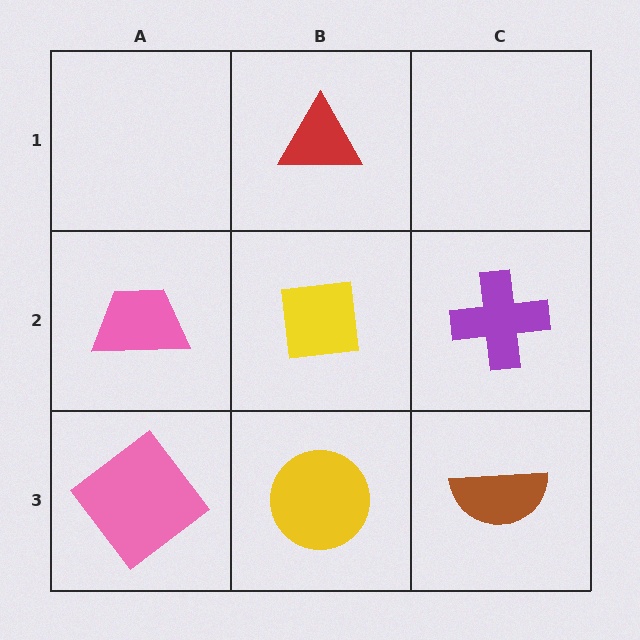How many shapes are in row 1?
1 shape.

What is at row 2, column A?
A pink trapezoid.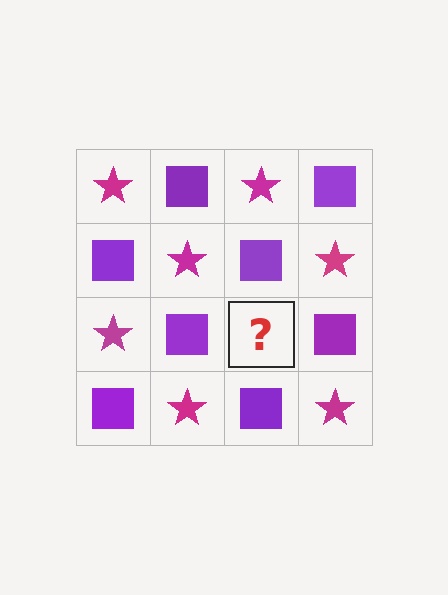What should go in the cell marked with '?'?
The missing cell should contain a magenta star.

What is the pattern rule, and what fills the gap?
The rule is that it alternates magenta star and purple square in a checkerboard pattern. The gap should be filled with a magenta star.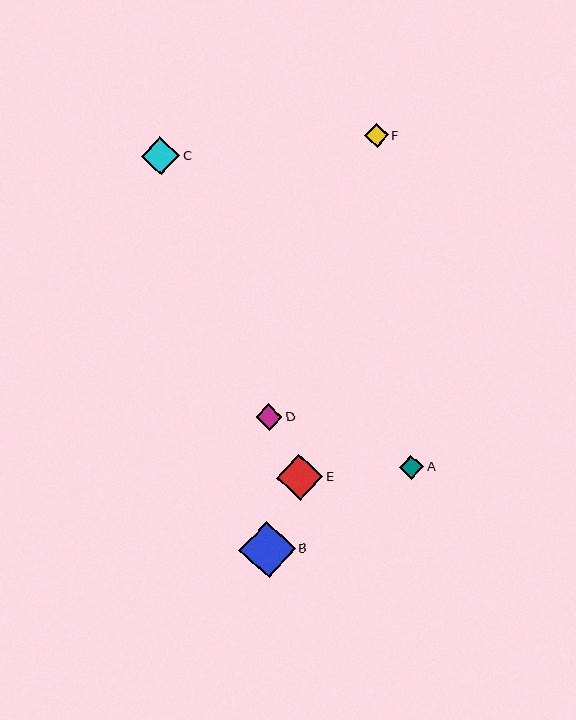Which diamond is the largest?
Diamond B is the largest with a size of approximately 57 pixels.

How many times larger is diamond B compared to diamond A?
Diamond B is approximately 2.4 times the size of diamond A.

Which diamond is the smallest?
Diamond A is the smallest with a size of approximately 24 pixels.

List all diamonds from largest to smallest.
From largest to smallest: B, E, C, D, F, A.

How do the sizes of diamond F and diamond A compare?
Diamond F and diamond A are approximately the same size.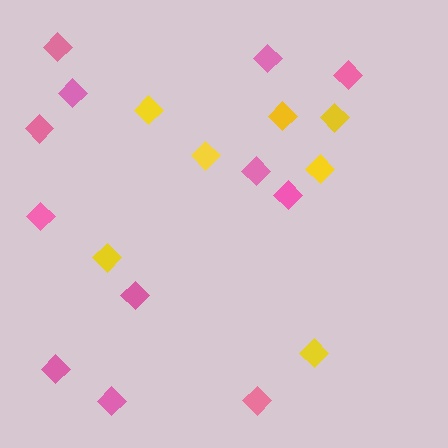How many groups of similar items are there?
There are 2 groups: one group of yellow diamonds (7) and one group of pink diamonds (12).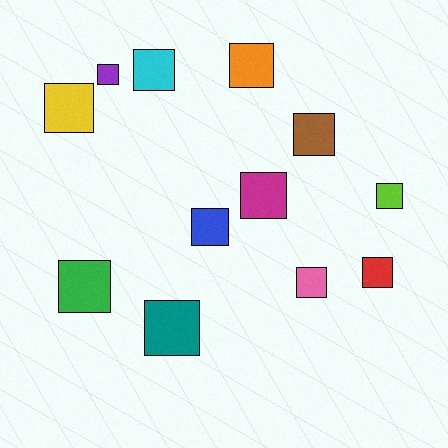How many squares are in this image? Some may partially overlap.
There are 12 squares.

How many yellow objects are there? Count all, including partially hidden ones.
There is 1 yellow object.